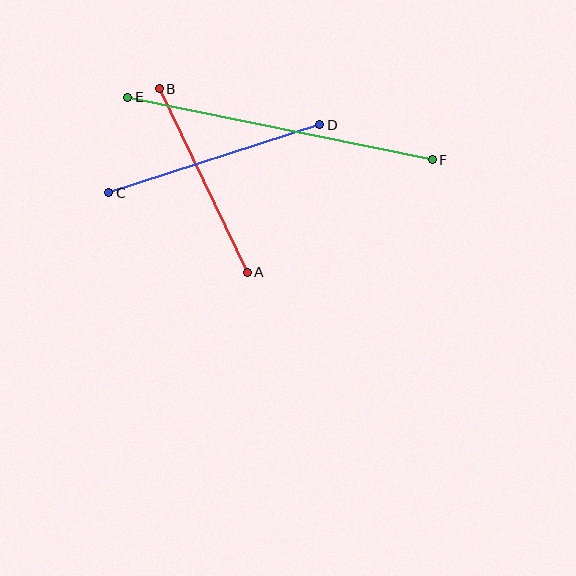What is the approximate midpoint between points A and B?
The midpoint is at approximately (203, 180) pixels.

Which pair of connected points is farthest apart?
Points E and F are farthest apart.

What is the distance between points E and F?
The distance is approximately 311 pixels.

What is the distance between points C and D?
The distance is approximately 222 pixels.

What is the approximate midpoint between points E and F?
The midpoint is at approximately (280, 128) pixels.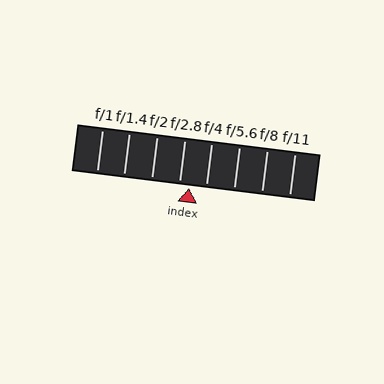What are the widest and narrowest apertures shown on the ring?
The widest aperture shown is f/1 and the narrowest is f/11.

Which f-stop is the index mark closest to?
The index mark is closest to f/2.8.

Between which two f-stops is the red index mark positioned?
The index mark is between f/2.8 and f/4.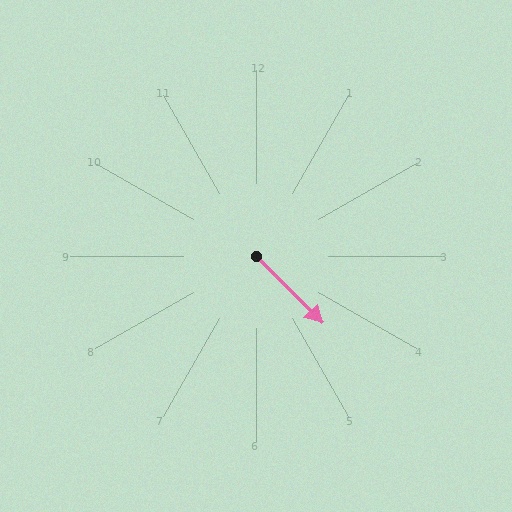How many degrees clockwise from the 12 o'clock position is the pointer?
Approximately 135 degrees.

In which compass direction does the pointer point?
Southeast.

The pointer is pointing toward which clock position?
Roughly 5 o'clock.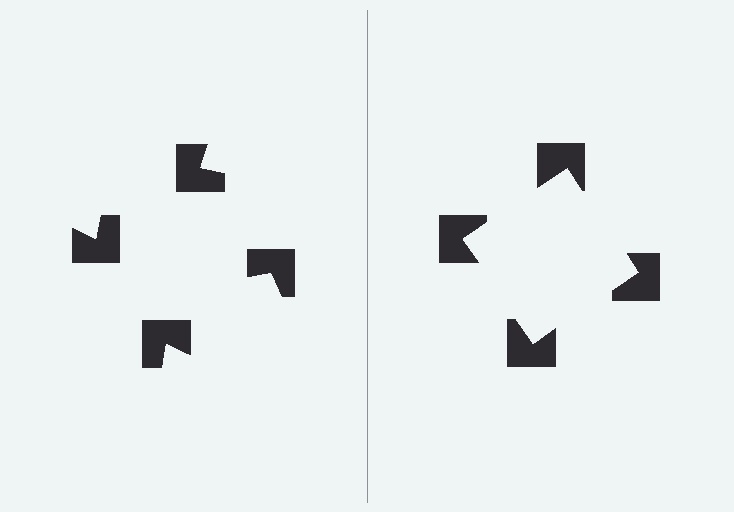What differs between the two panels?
The notched squares are positioned identically on both sides; only the wedge orientations differ. On the right they align to a square; on the left they are misaligned.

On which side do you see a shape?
An illusory square appears on the right side. On the left side the wedge cuts are rotated, so no coherent shape forms.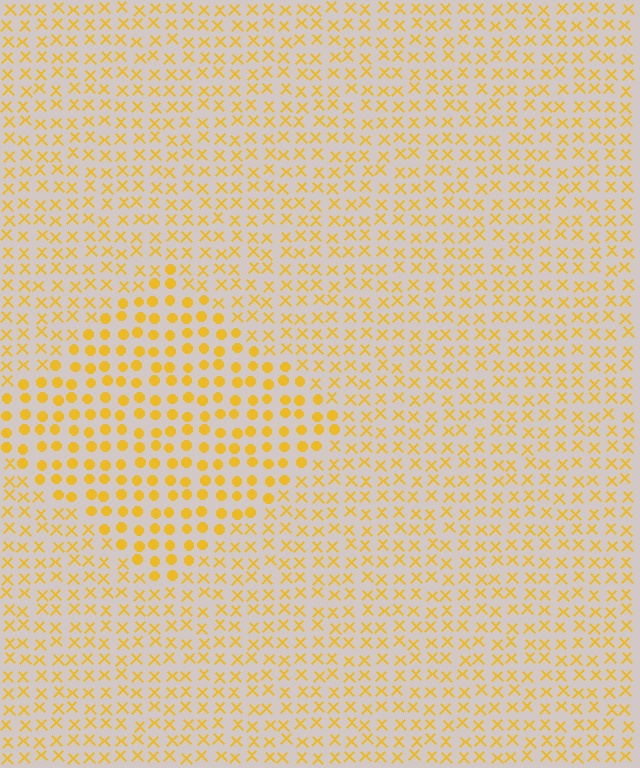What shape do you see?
I see a diamond.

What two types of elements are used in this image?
The image uses circles inside the diamond region and X marks outside it.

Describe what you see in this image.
The image is filled with small yellow elements arranged in a uniform grid. A diamond-shaped region contains circles, while the surrounding area contains X marks. The boundary is defined purely by the change in element shape.